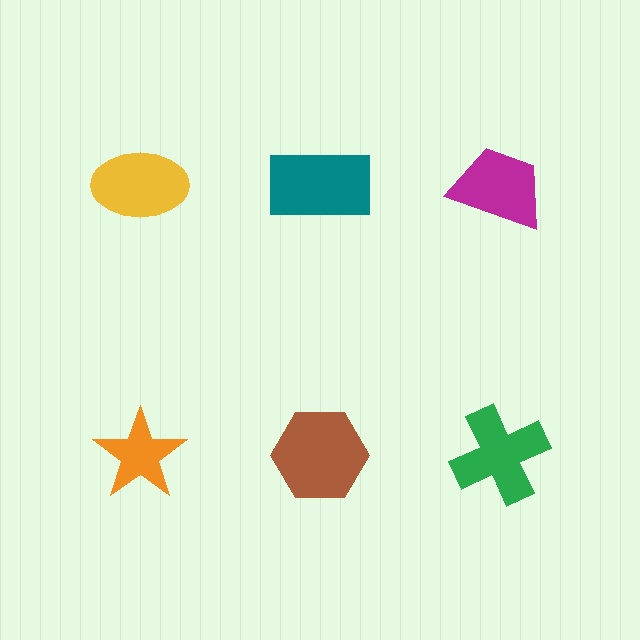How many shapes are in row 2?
3 shapes.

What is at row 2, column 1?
An orange star.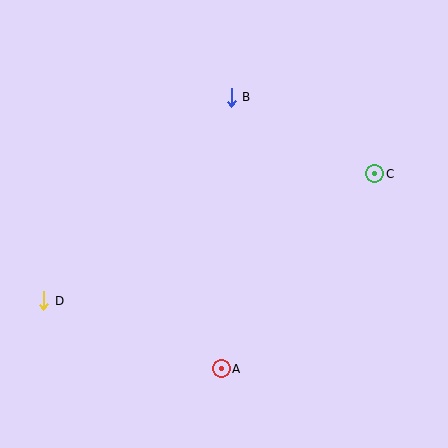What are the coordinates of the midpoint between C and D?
The midpoint between C and D is at (209, 237).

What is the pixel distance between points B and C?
The distance between B and C is 163 pixels.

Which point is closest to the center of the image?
Point B at (231, 97) is closest to the center.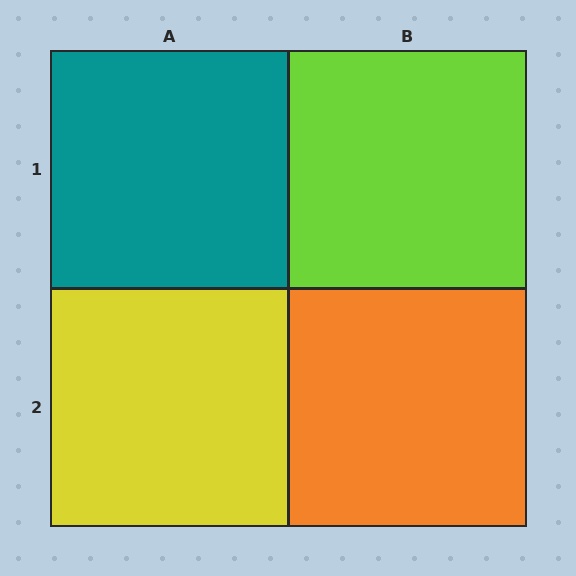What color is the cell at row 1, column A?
Teal.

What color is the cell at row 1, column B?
Lime.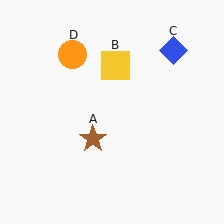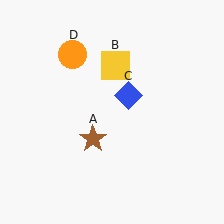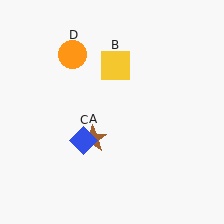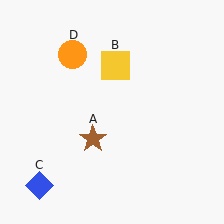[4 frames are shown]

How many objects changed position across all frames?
1 object changed position: blue diamond (object C).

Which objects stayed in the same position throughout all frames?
Brown star (object A) and yellow square (object B) and orange circle (object D) remained stationary.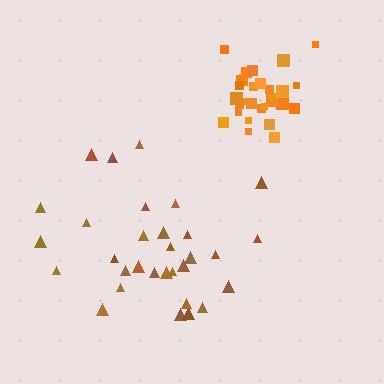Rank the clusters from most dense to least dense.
orange, brown.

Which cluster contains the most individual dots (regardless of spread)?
Brown (31).